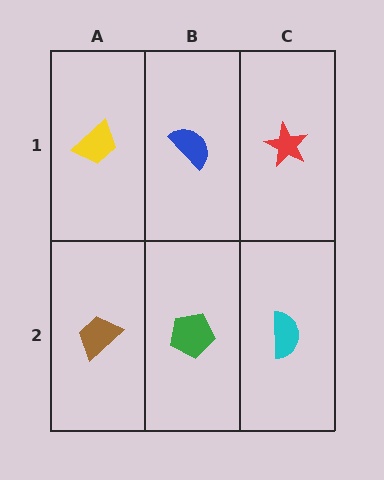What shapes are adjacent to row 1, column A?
A brown trapezoid (row 2, column A), a blue semicircle (row 1, column B).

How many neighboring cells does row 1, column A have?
2.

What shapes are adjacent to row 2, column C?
A red star (row 1, column C), a green pentagon (row 2, column B).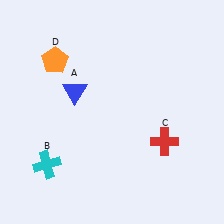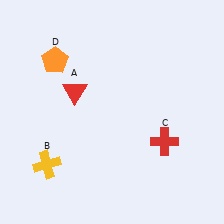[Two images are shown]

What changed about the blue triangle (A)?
In Image 1, A is blue. In Image 2, it changed to red.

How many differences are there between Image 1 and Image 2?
There are 2 differences between the two images.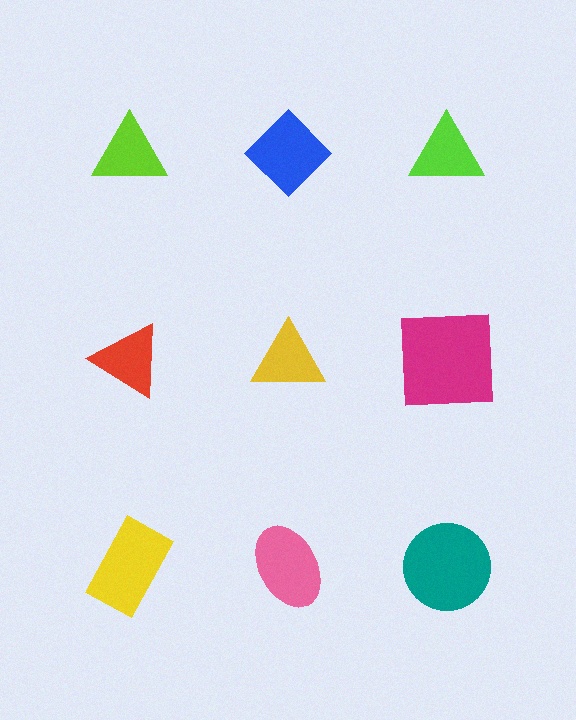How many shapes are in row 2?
3 shapes.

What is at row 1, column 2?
A blue diamond.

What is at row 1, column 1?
A lime triangle.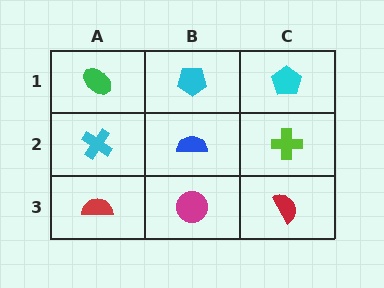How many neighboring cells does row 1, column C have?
2.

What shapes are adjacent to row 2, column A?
A green ellipse (row 1, column A), a red semicircle (row 3, column A), a blue semicircle (row 2, column B).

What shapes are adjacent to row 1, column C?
A lime cross (row 2, column C), a cyan pentagon (row 1, column B).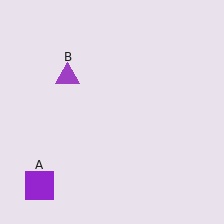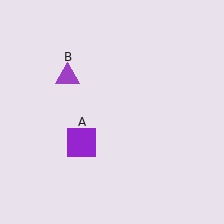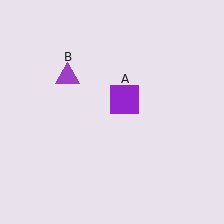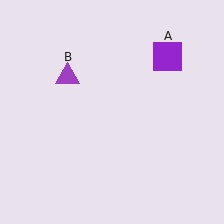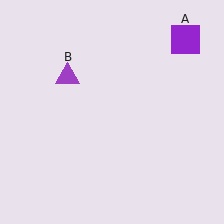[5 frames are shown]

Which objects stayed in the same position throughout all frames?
Purple triangle (object B) remained stationary.